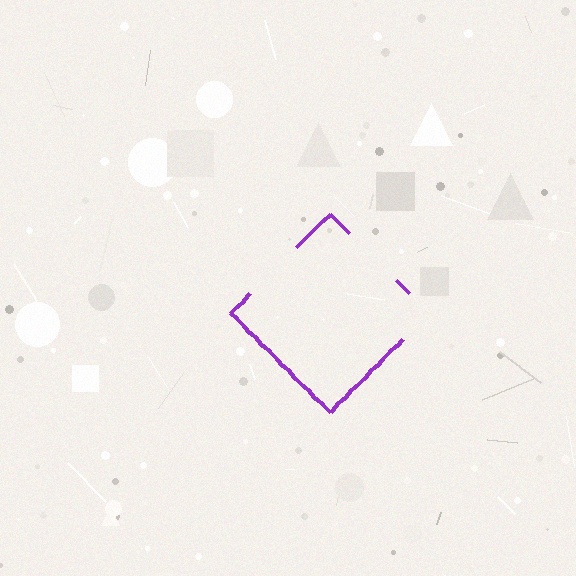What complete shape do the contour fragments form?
The contour fragments form a diamond.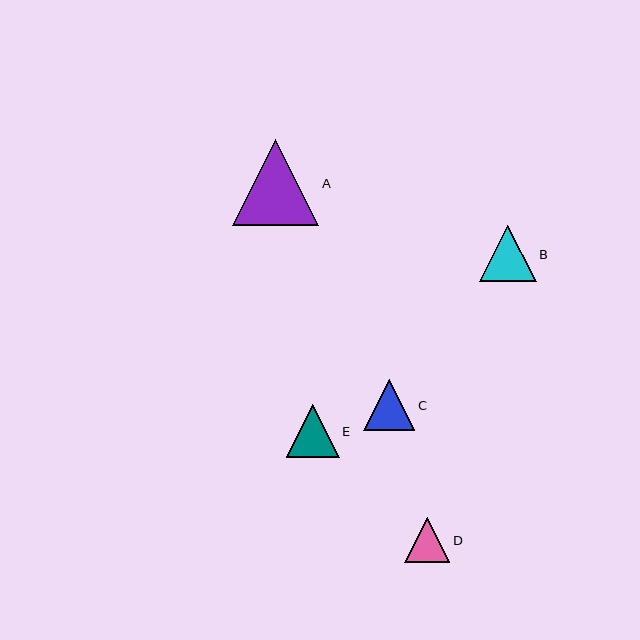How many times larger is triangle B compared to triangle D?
Triangle B is approximately 1.3 times the size of triangle D.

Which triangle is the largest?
Triangle A is the largest with a size of approximately 87 pixels.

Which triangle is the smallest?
Triangle D is the smallest with a size of approximately 45 pixels.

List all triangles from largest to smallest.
From largest to smallest: A, B, E, C, D.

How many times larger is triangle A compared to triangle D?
Triangle A is approximately 1.9 times the size of triangle D.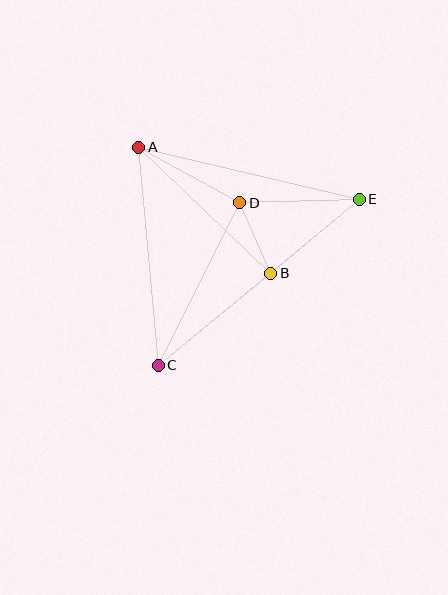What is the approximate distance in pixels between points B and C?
The distance between B and C is approximately 145 pixels.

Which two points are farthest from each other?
Points C and E are farthest from each other.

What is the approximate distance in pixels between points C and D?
The distance between C and D is approximately 182 pixels.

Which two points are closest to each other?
Points B and D are closest to each other.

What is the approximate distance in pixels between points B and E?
The distance between B and E is approximately 116 pixels.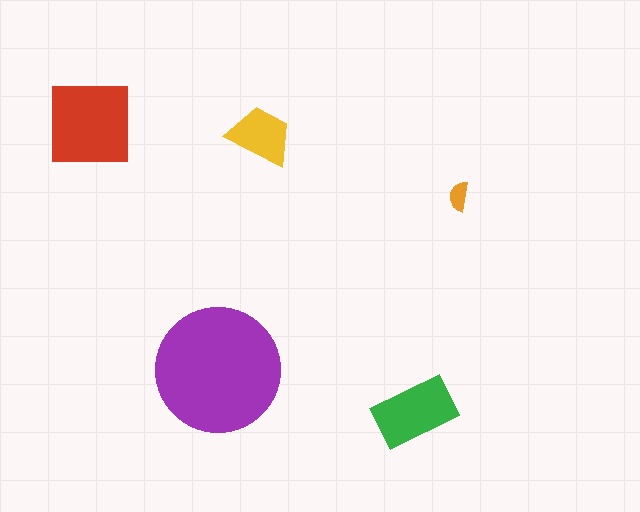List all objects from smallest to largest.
The orange semicircle, the yellow trapezoid, the green rectangle, the red square, the purple circle.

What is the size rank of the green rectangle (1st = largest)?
3rd.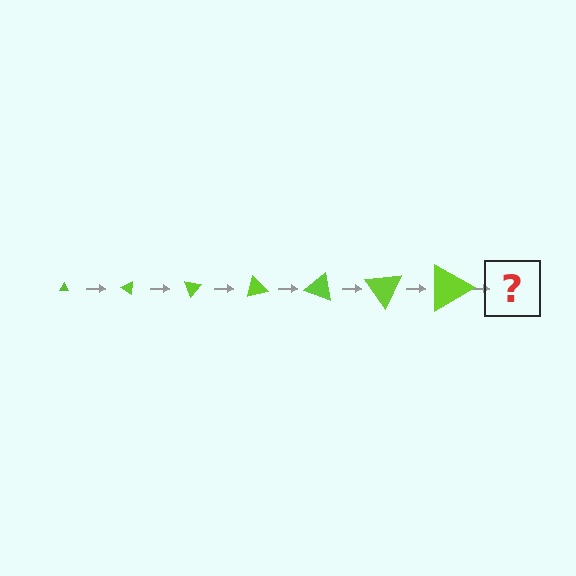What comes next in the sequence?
The next element should be a triangle, larger than the previous one and rotated 245 degrees from the start.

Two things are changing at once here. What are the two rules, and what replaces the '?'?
The two rules are that the triangle grows larger each step and it rotates 35 degrees each step. The '?' should be a triangle, larger than the previous one and rotated 245 degrees from the start.